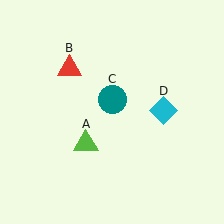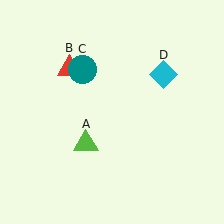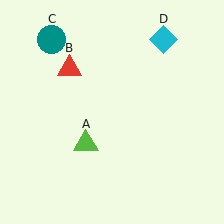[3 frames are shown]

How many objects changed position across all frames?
2 objects changed position: teal circle (object C), cyan diamond (object D).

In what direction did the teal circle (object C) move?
The teal circle (object C) moved up and to the left.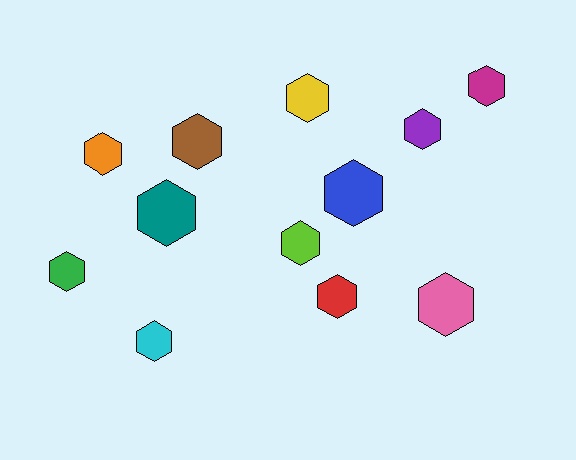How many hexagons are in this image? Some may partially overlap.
There are 12 hexagons.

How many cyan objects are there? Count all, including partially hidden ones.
There is 1 cyan object.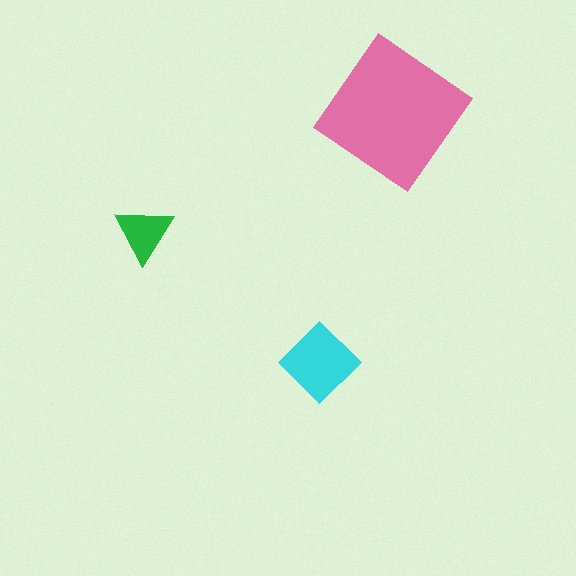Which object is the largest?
The pink diamond.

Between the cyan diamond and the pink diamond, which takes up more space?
The pink diamond.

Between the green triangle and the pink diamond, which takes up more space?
The pink diamond.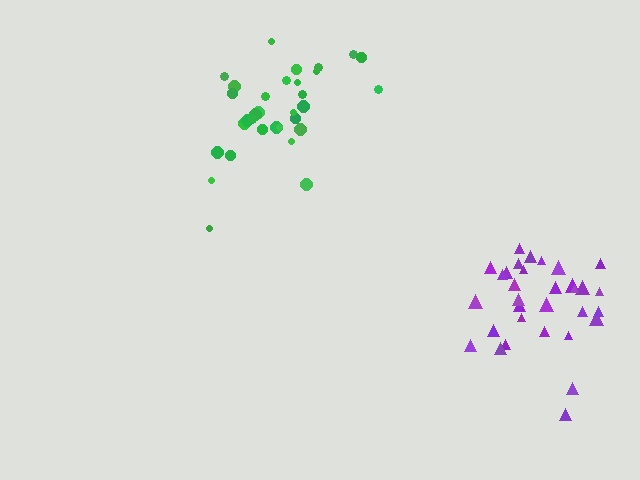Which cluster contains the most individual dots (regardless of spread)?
Purple (34).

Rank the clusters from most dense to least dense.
green, purple.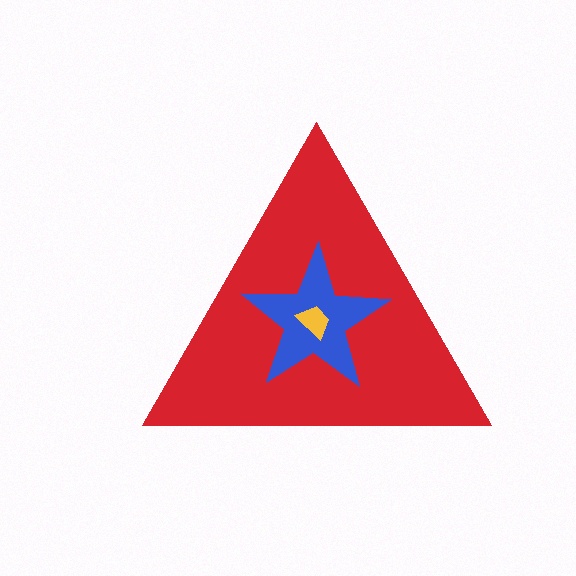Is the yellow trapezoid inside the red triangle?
Yes.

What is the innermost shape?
The yellow trapezoid.